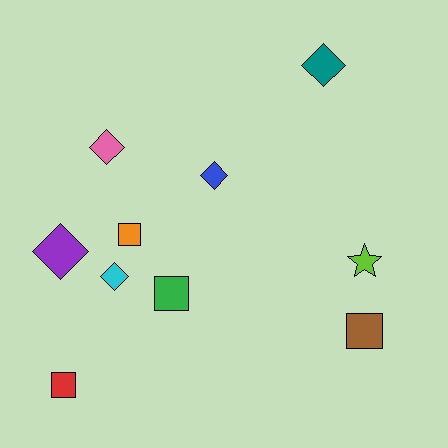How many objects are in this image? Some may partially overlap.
There are 10 objects.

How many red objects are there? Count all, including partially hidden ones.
There is 1 red object.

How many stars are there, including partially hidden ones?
There is 1 star.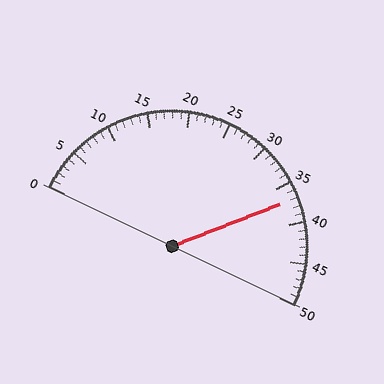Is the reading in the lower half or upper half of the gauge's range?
The reading is in the upper half of the range (0 to 50).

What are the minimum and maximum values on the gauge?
The gauge ranges from 0 to 50.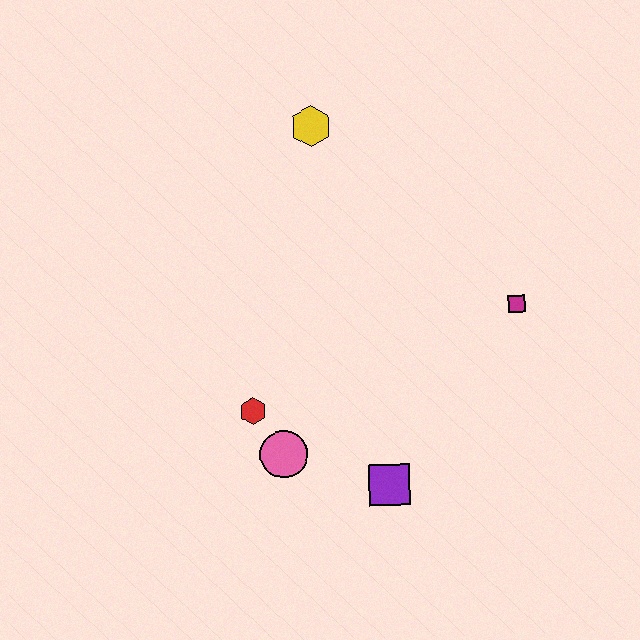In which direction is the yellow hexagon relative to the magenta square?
The yellow hexagon is to the left of the magenta square.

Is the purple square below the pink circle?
Yes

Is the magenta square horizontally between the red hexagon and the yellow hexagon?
No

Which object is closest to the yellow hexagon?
The magenta square is closest to the yellow hexagon.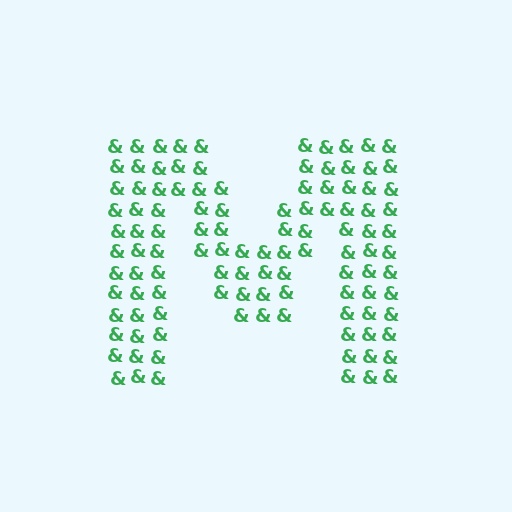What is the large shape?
The large shape is the letter M.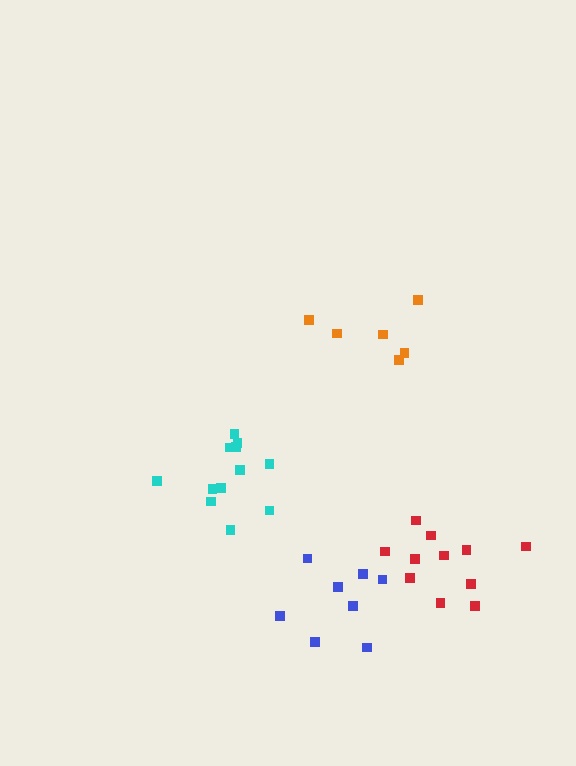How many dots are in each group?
Group 1: 11 dots, Group 2: 6 dots, Group 3: 8 dots, Group 4: 12 dots (37 total).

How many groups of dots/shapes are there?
There are 4 groups.